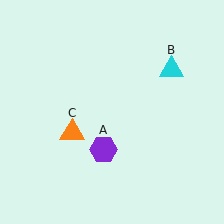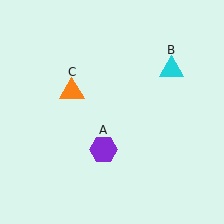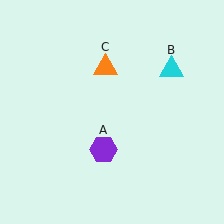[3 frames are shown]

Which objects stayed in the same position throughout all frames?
Purple hexagon (object A) and cyan triangle (object B) remained stationary.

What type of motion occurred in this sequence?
The orange triangle (object C) rotated clockwise around the center of the scene.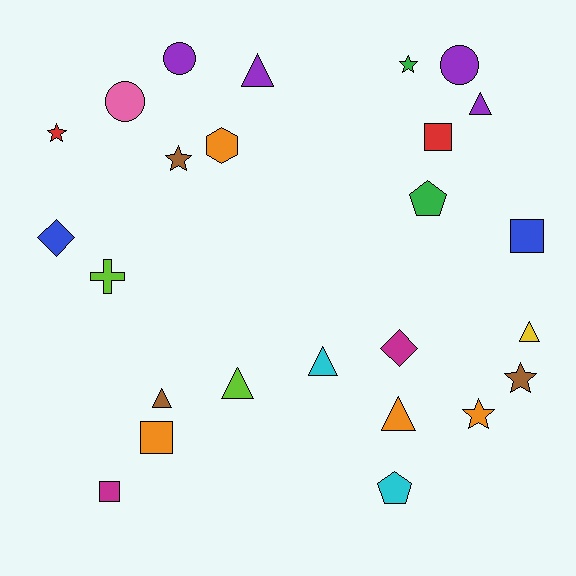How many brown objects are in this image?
There are 3 brown objects.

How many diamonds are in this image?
There are 2 diamonds.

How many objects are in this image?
There are 25 objects.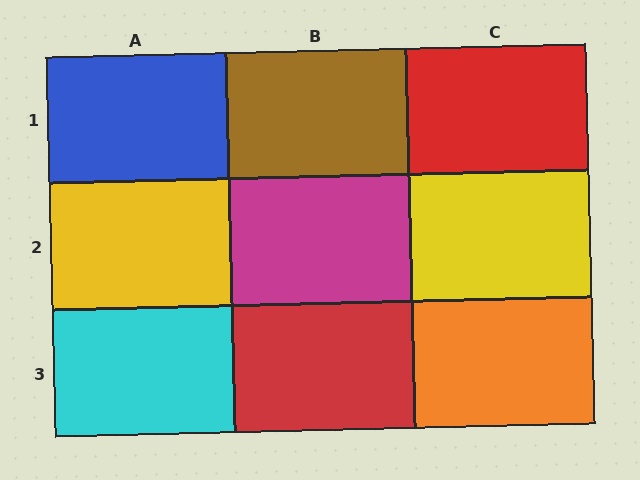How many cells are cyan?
1 cell is cyan.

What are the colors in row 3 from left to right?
Cyan, red, orange.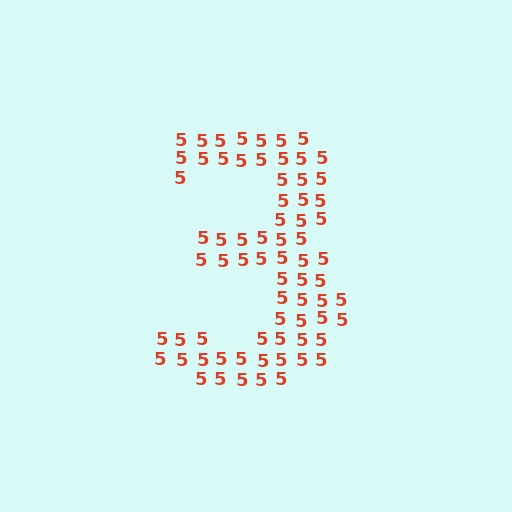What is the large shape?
The large shape is the digit 3.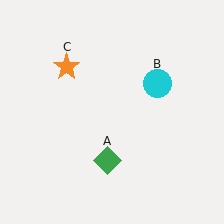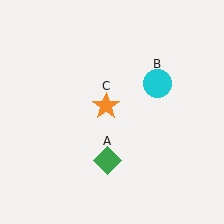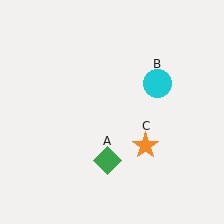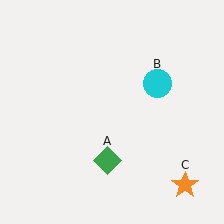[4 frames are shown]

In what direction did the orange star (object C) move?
The orange star (object C) moved down and to the right.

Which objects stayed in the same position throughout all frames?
Green diamond (object A) and cyan circle (object B) remained stationary.